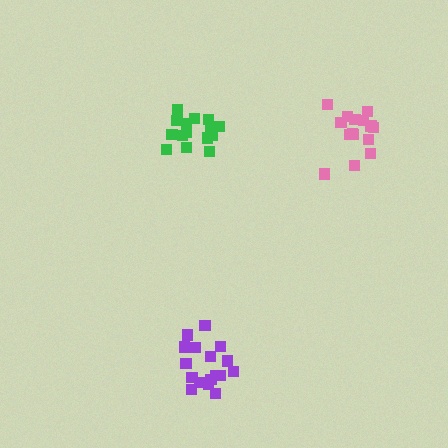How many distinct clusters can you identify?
There are 3 distinct clusters.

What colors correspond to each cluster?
The clusters are colored: green, purple, pink.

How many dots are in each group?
Group 1: 16 dots, Group 2: 17 dots, Group 3: 16 dots (49 total).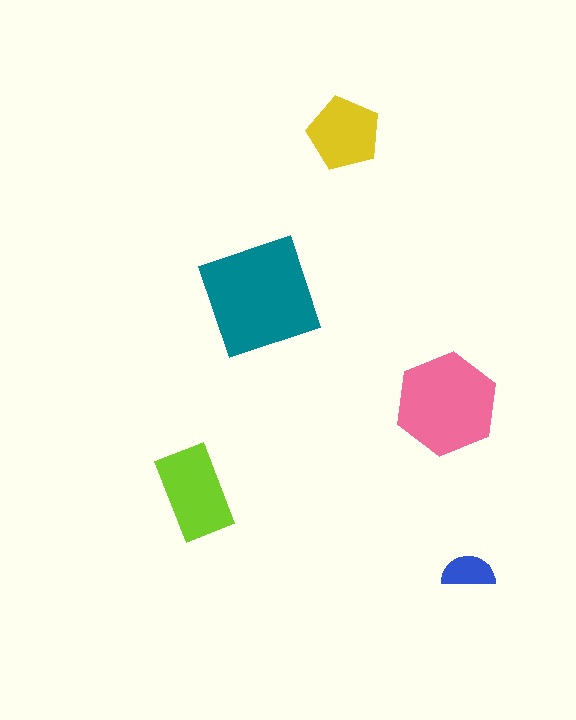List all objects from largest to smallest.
The teal square, the pink hexagon, the lime rectangle, the yellow pentagon, the blue semicircle.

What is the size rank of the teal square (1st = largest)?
1st.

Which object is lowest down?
The blue semicircle is bottommost.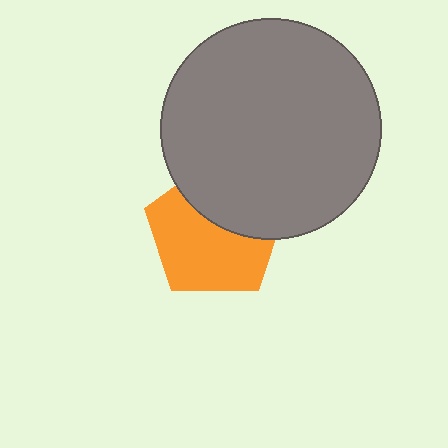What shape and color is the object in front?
The object in front is a gray circle.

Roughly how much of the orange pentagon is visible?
About half of it is visible (roughly 61%).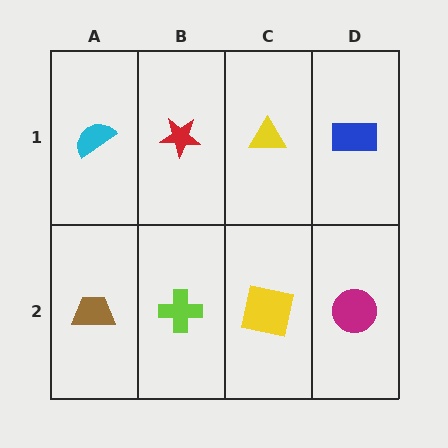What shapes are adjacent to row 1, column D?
A magenta circle (row 2, column D), a yellow triangle (row 1, column C).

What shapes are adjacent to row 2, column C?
A yellow triangle (row 1, column C), a lime cross (row 2, column B), a magenta circle (row 2, column D).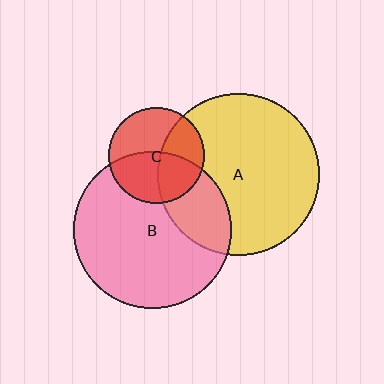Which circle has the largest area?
Circle A (yellow).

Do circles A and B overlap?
Yes.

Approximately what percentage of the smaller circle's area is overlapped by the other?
Approximately 25%.